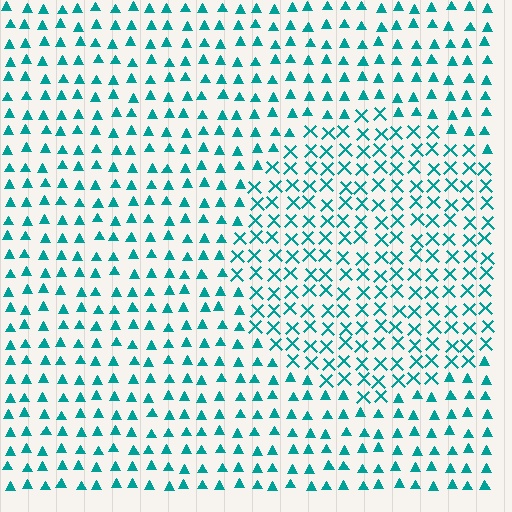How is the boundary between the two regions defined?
The boundary is defined by a change in element shape: X marks inside vs. triangles outside. All elements share the same color and spacing.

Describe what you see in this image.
The image is filled with small teal elements arranged in a uniform grid. A circle-shaped region contains X marks, while the surrounding area contains triangles. The boundary is defined purely by the change in element shape.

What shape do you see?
I see a circle.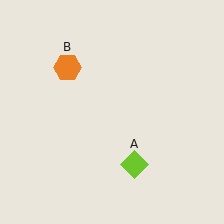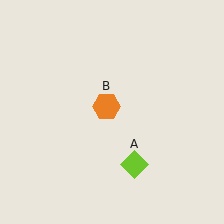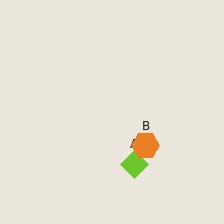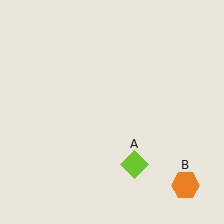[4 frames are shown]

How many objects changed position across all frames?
1 object changed position: orange hexagon (object B).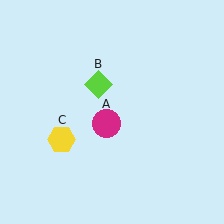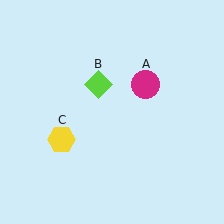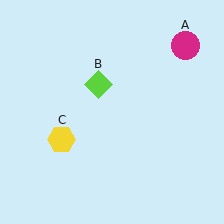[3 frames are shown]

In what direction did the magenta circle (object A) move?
The magenta circle (object A) moved up and to the right.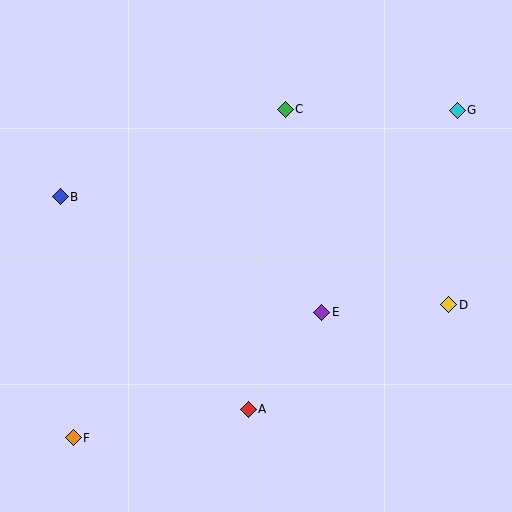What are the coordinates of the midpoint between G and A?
The midpoint between G and A is at (353, 260).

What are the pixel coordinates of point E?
Point E is at (322, 312).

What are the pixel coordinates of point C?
Point C is at (285, 109).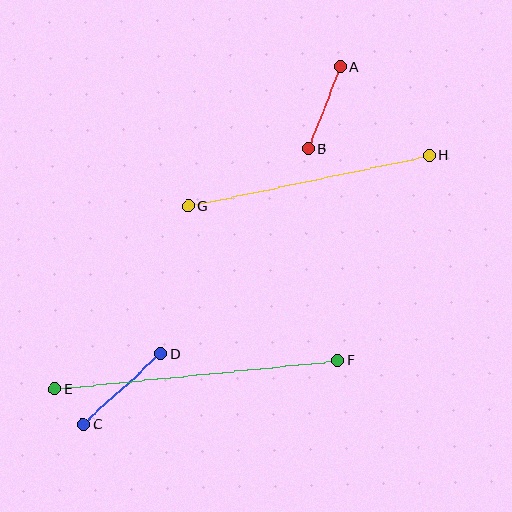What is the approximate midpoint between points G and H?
The midpoint is at approximately (309, 181) pixels.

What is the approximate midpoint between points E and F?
The midpoint is at approximately (196, 375) pixels.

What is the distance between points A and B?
The distance is approximately 88 pixels.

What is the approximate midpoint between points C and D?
The midpoint is at approximately (122, 389) pixels.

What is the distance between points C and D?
The distance is approximately 105 pixels.